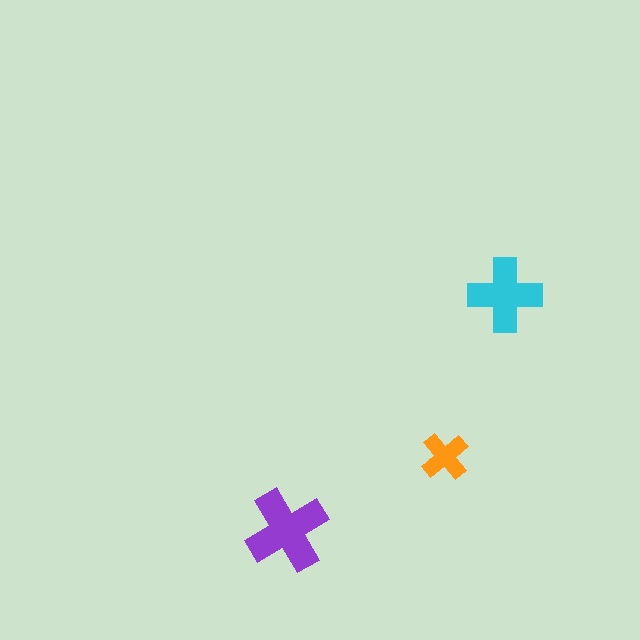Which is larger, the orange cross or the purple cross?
The purple one.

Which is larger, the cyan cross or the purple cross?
The purple one.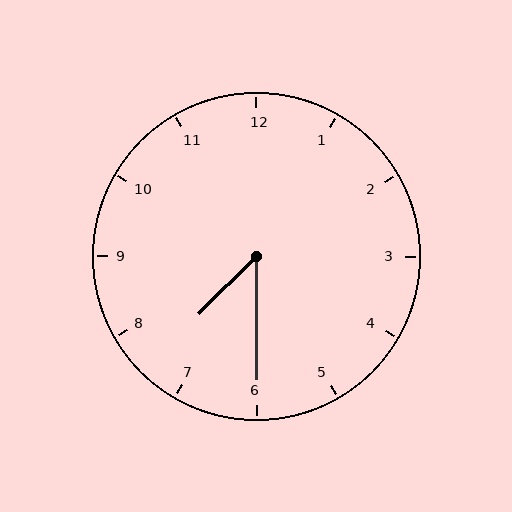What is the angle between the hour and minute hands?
Approximately 45 degrees.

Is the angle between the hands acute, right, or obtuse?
It is acute.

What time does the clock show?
7:30.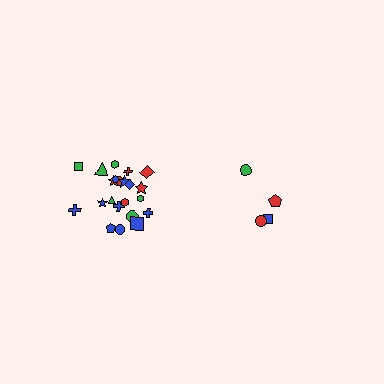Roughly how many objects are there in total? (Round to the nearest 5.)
Roughly 25 objects in total.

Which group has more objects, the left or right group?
The left group.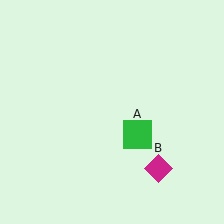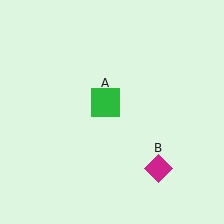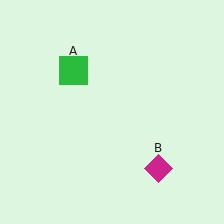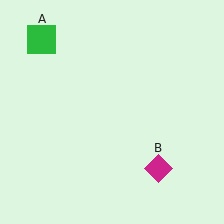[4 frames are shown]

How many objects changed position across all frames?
1 object changed position: green square (object A).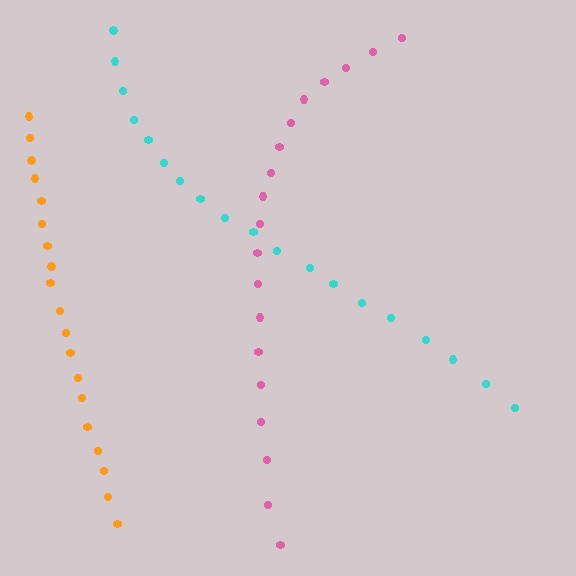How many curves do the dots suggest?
There are 3 distinct paths.